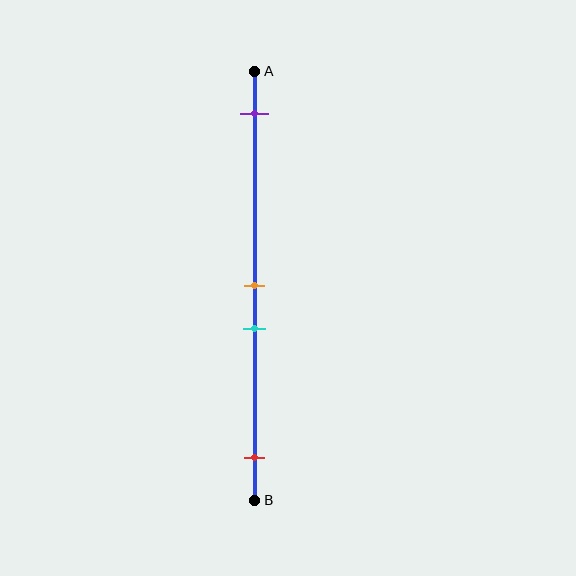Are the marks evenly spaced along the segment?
No, the marks are not evenly spaced.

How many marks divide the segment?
There are 4 marks dividing the segment.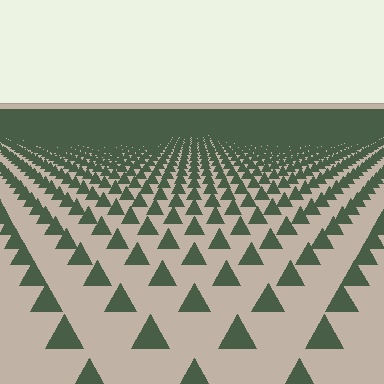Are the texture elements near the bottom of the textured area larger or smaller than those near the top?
Larger. Near the bottom, elements are closer to the viewer and appear at a bigger on-screen size.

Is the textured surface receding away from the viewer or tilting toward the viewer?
The surface is receding away from the viewer. Texture elements get smaller and denser toward the top.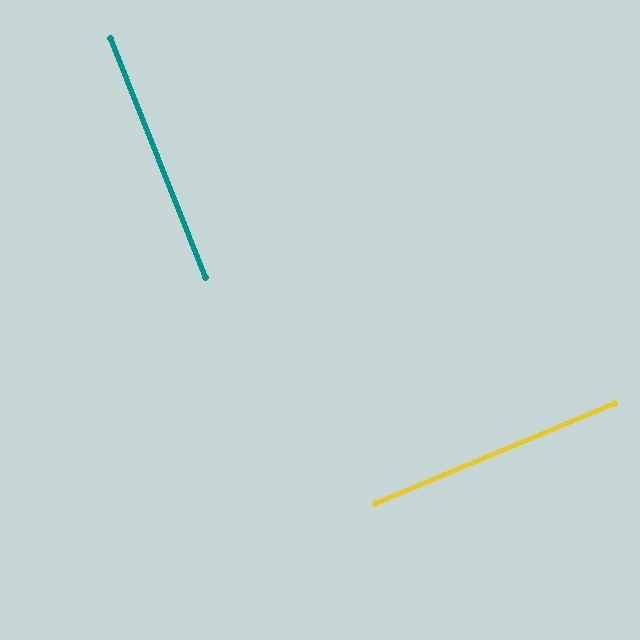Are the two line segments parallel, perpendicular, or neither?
Perpendicular — they meet at approximately 89°.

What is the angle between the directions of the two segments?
Approximately 89 degrees.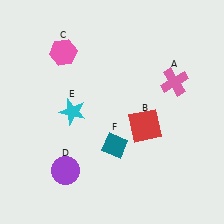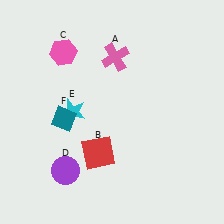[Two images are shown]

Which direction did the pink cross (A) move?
The pink cross (A) moved left.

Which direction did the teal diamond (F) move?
The teal diamond (F) moved left.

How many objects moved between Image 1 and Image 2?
3 objects moved between the two images.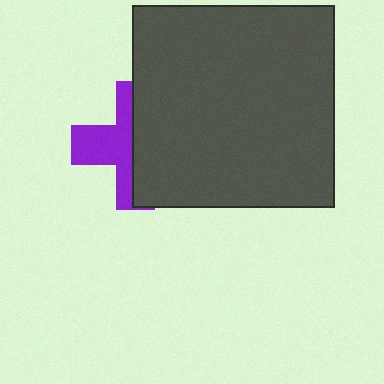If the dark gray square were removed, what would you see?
You would see the complete purple cross.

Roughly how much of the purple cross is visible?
A small part of it is visible (roughly 45%).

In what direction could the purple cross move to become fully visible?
The purple cross could move left. That would shift it out from behind the dark gray square entirely.